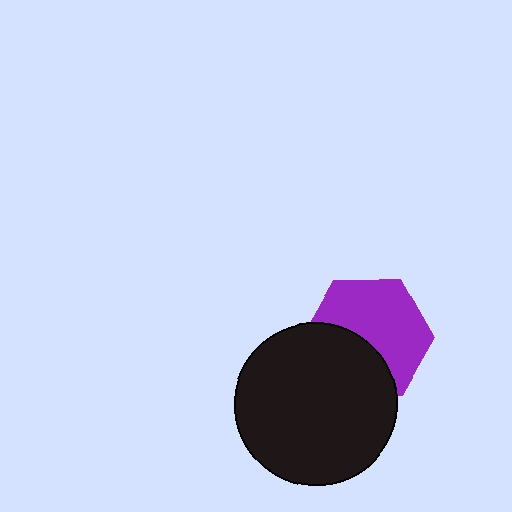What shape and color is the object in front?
The object in front is a black circle.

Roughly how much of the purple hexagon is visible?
About half of it is visible (roughly 60%).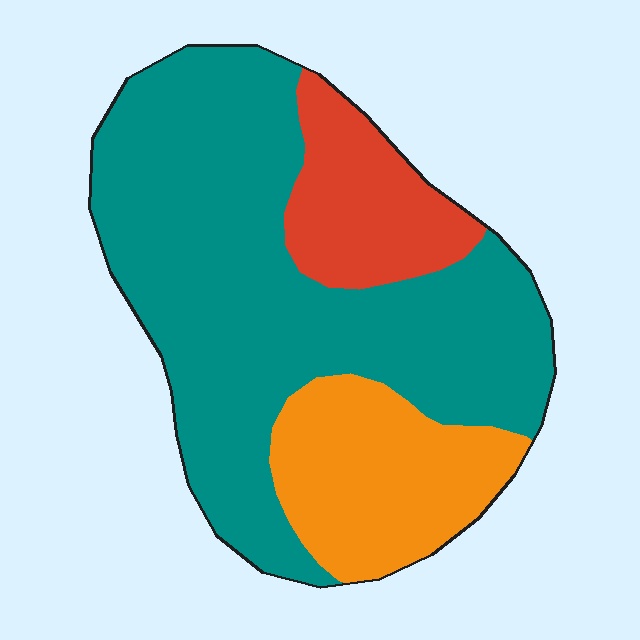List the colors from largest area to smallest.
From largest to smallest: teal, orange, red.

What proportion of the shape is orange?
Orange takes up about one fifth (1/5) of the shape.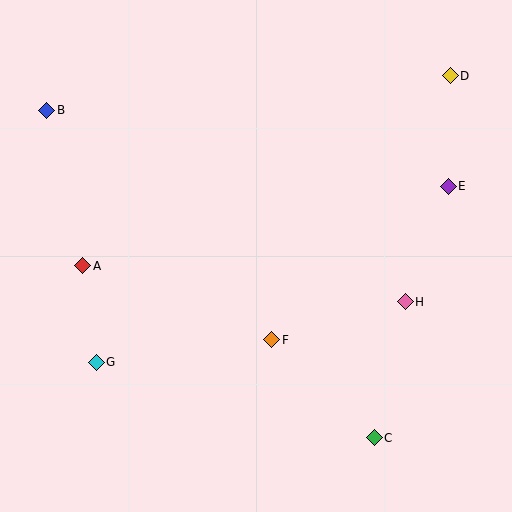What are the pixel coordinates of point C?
Point C is at (374, 438).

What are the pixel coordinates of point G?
Point G is at (96, 362).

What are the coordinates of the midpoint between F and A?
The midpoint between F and A is at (177, 303).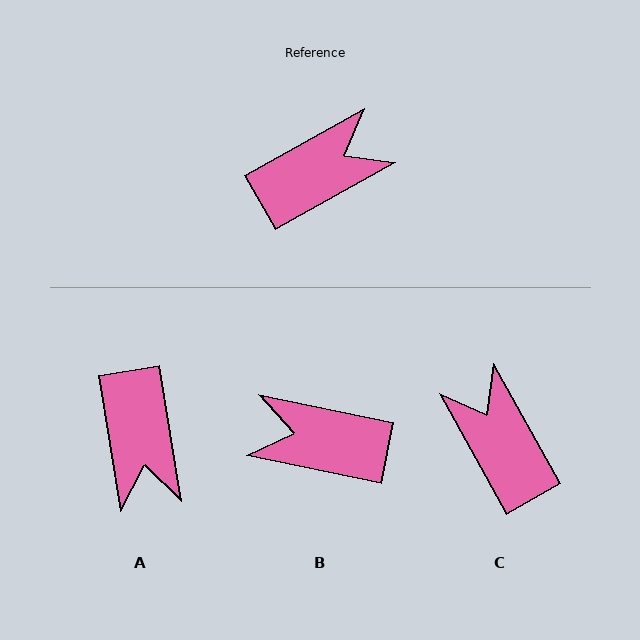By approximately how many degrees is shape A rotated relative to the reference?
Approximately 110 degrees clockwise.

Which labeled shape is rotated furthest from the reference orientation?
B, about 139 degrees away.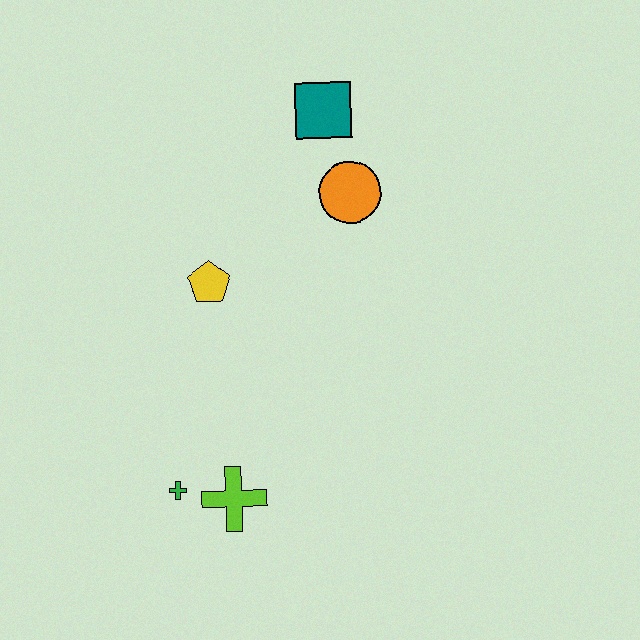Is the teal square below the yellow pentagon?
No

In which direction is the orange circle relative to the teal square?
The orange circle is below the teal square.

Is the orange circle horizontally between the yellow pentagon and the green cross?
No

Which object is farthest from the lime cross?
The teal square is farthest from the lime cross.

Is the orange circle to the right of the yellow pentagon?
Yes